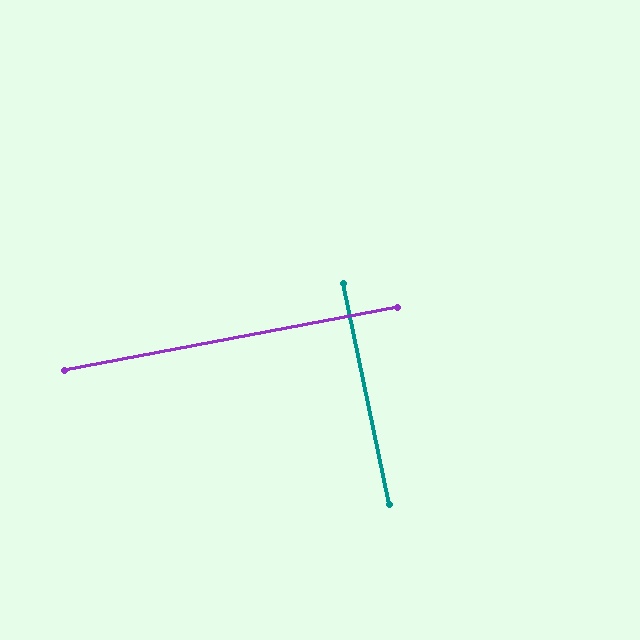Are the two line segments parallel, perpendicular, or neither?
Perpendicular — they meet at approximately 89°.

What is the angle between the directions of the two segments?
Approximately 89 degrees.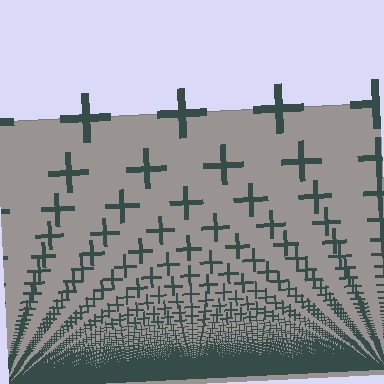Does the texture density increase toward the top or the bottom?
Density increases toward the bottom.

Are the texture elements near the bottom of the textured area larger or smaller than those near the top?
Smaller. The gradient is inverted — elements near the bottom are smaller and denser.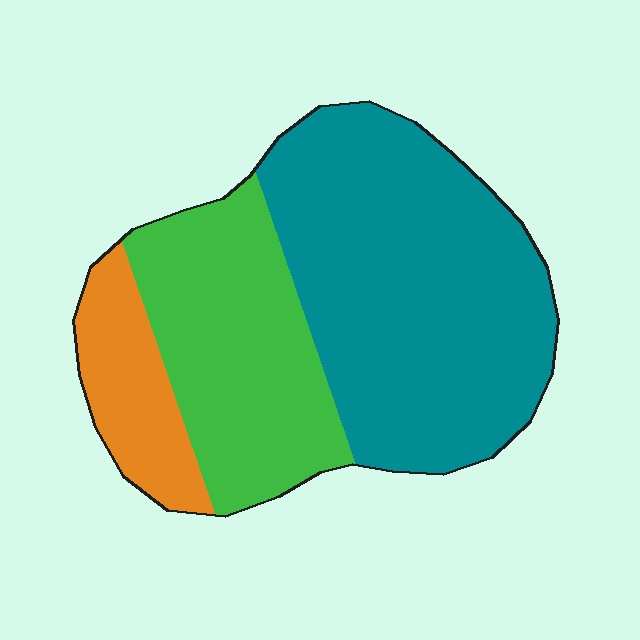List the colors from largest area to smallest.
From largest to smallest: teal, green, orange.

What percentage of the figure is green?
Green covers roughly 30% of the figure.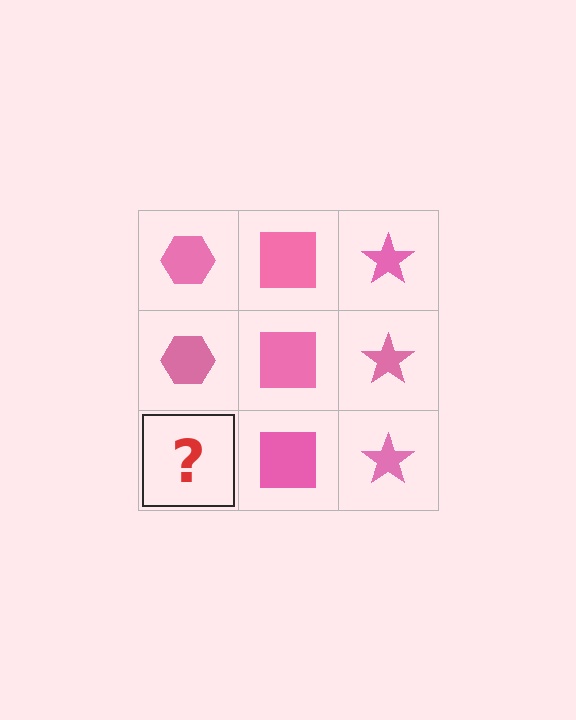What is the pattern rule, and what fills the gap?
The rule is that each column has a consistent shape. The gap should be filled with a pink hexagon.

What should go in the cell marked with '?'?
The missing cell should contain a pink hexagon.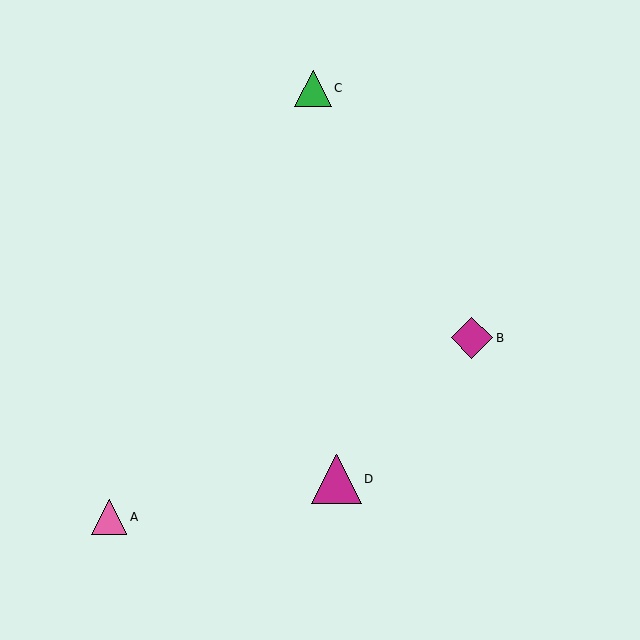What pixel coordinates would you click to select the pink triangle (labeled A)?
Click at (109, 517) to select the pink triangle A.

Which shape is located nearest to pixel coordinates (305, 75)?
The green triangle (labeled C) at (313, 88) is nearest to that location.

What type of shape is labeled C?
Shape C is a green triangle.